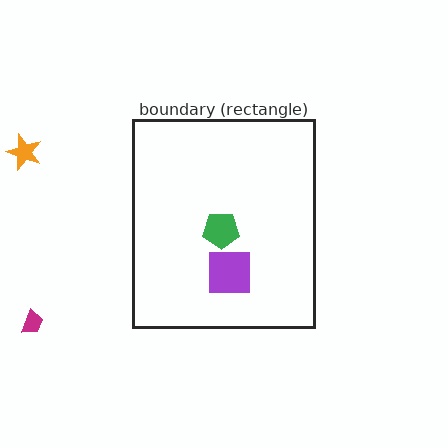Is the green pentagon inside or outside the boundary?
Inside.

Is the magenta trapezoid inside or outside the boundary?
Outside.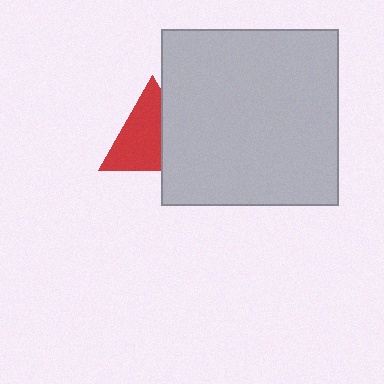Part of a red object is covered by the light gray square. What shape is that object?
It is a triangle.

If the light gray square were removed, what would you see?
You would see the complete red triangle.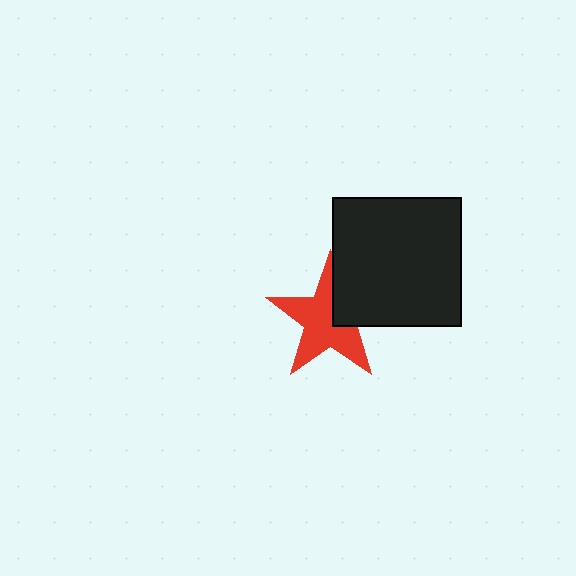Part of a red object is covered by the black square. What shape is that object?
It is a star.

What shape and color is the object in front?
The object in front is a black square.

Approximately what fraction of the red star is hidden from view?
Roughly 31% of the red star is hidden behind the black square.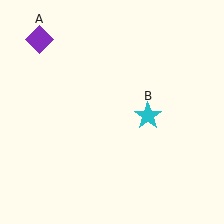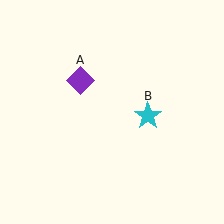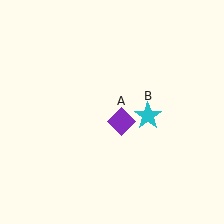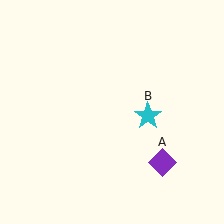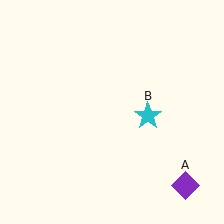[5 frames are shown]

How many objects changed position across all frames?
1 object changed position: purple diamond (object A).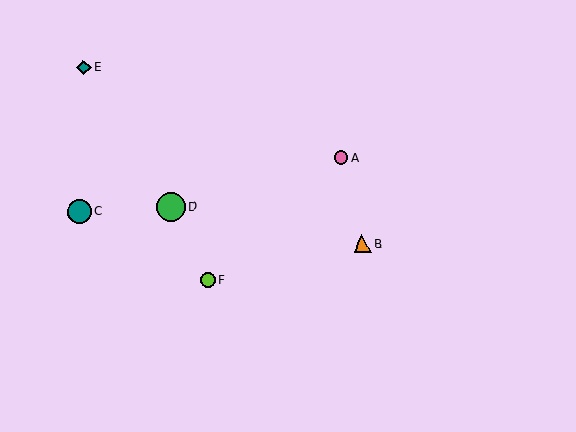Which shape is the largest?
The green circle (labeled D) is the largest.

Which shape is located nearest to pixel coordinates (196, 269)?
The lime circle (labeled F) at (208, 280) is nearest to that location.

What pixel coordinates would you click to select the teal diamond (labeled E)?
Click at (83, 68) to select the teal diamond E.